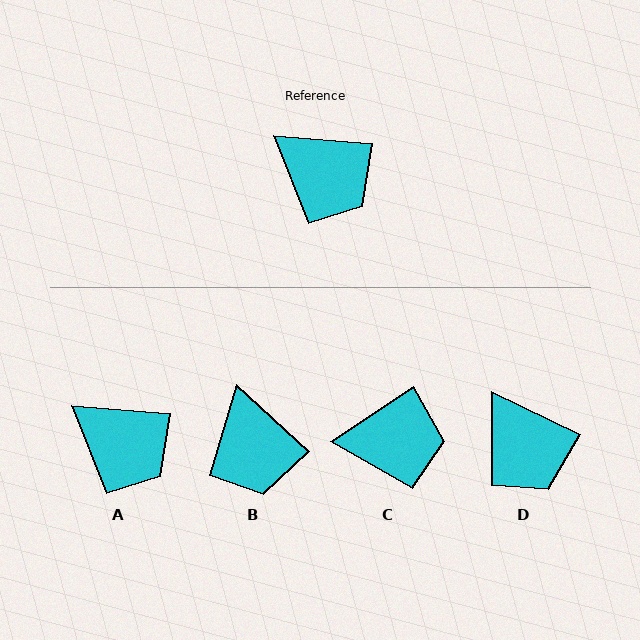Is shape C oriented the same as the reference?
No, it is off by about 39 degrees.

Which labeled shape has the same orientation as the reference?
A.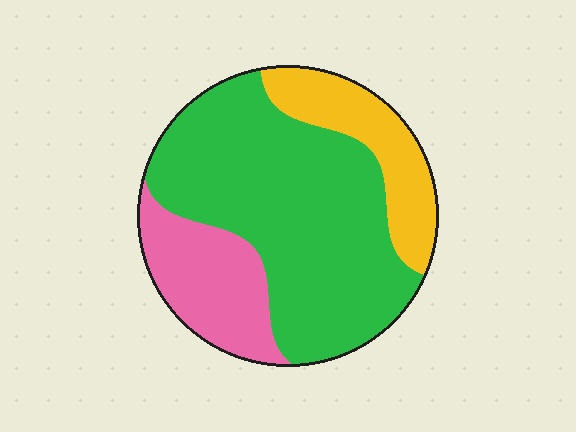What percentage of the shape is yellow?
Yellow covers 19% of the shape.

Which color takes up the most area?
Green, at roughly 60%.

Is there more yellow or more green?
Green.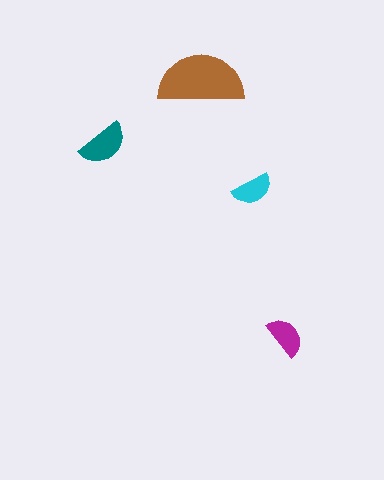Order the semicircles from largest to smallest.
the brown one, the teal one, the magenta one, the cyan one.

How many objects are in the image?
There are 4 objects in the image.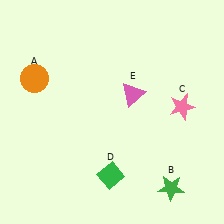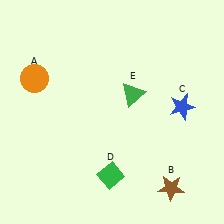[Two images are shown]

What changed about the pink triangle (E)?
In Image 1, E is pink. In Image 2, it changed to green.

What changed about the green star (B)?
In Image 1, B is green. In Image 2, it changed to brown.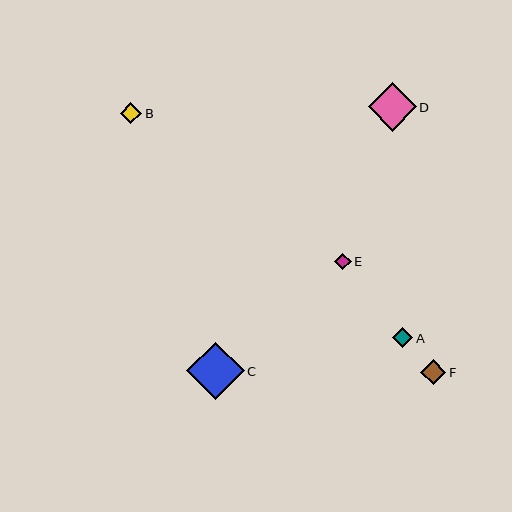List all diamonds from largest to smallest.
From largest to smallest: C, D, F, B, A, E.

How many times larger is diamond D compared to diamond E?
Diamond D is approximately 3.0 times the size of diamond E.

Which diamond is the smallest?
Diamond E is the smallest with a size of approximately 16 pixels.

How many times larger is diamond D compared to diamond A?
Diamond D is approximately 2.3 times the size of diamond A.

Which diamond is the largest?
Diamond C is the largest with a size of approximately 58 pixels.